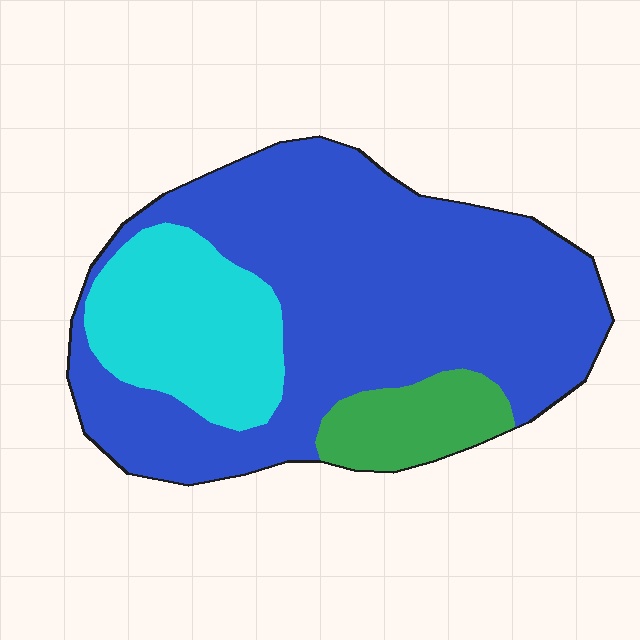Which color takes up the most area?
Blue, at roughly 70%.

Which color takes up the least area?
Green, at roughly 10%.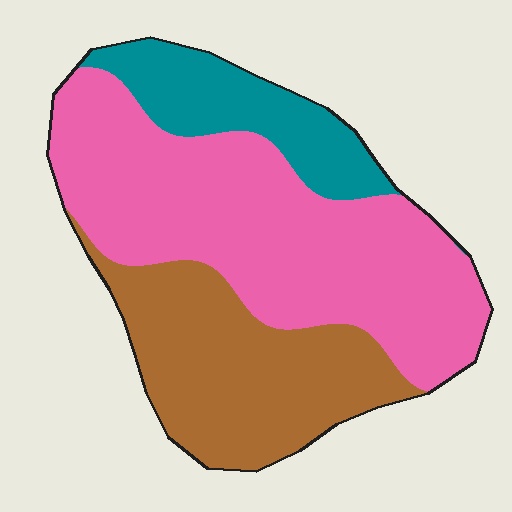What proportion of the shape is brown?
Brown covers 31% of the shape.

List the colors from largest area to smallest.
From largest to smallest: pink, brown, teal.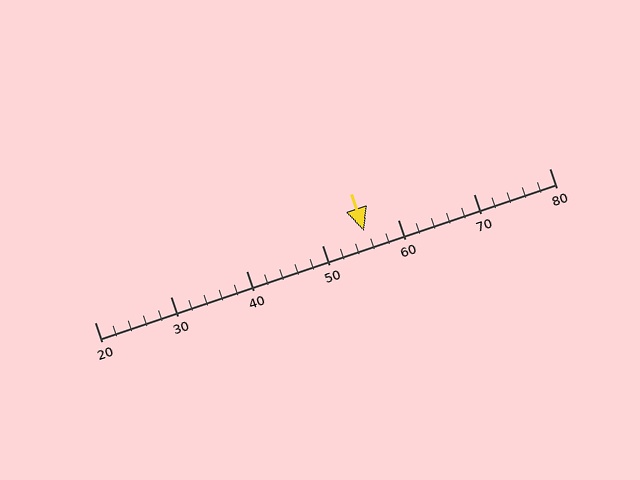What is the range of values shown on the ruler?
The ruler shows values from 20 to 80.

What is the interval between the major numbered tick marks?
The major tick marks are spaced 10 units apart.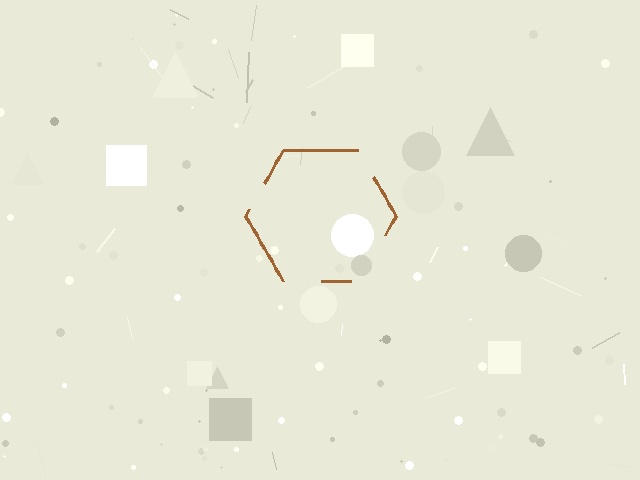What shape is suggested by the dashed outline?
The dashed outline suggests a hexagon.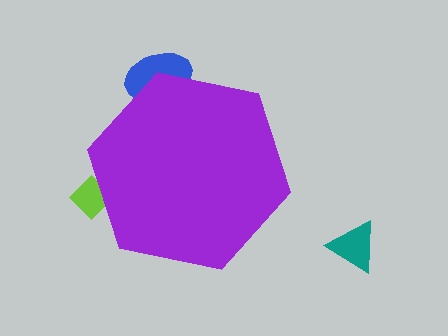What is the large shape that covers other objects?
A purple hexagon.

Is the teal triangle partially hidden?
No, the teal triangle is fully visible.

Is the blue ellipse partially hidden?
Yes, the blue ellipse is partially hidden behind the purple hexagon.